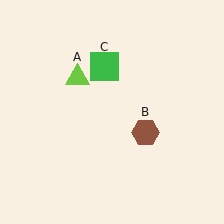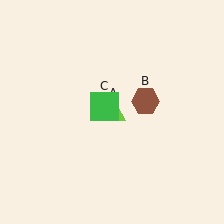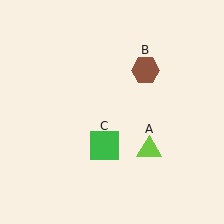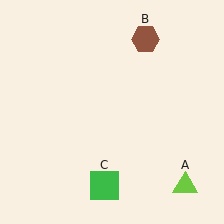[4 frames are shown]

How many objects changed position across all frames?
3 objects changed position: lime triangle (object A), brown hexagon (object B), green square (object C).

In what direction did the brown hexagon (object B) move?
The brown hexagon (object B) moved up.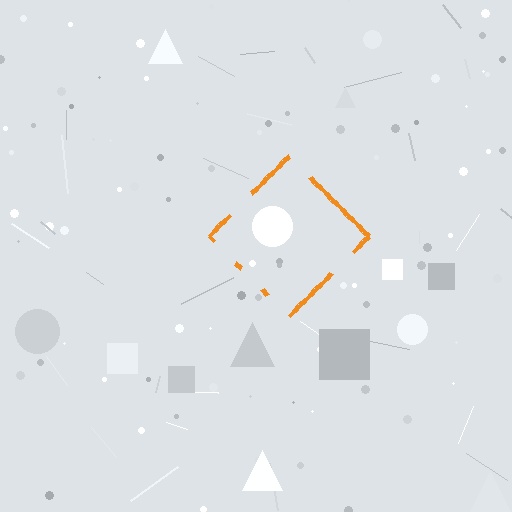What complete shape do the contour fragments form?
The contour fragments form a diamond.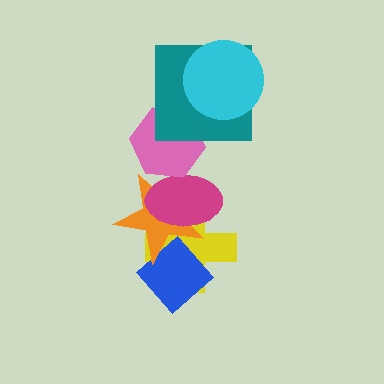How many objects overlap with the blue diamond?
2 objects overlap with the blue diamond.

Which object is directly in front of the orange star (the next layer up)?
The magenta ellipse is directly in front of the orange star.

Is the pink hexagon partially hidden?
Yes, it is partially covered by another shape.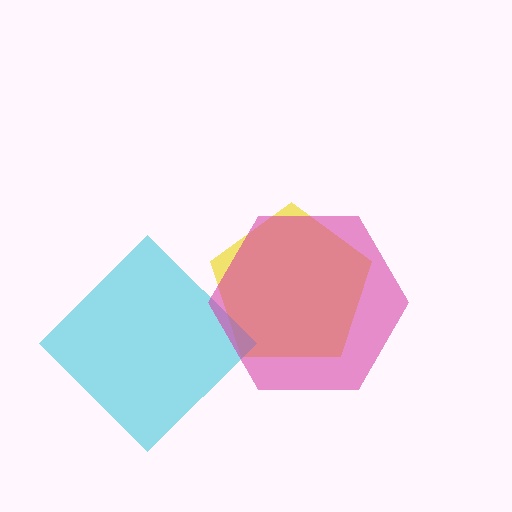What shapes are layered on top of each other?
The layered shapes are: a yellow pentagon, a cyan diamond, a magenta hexagon.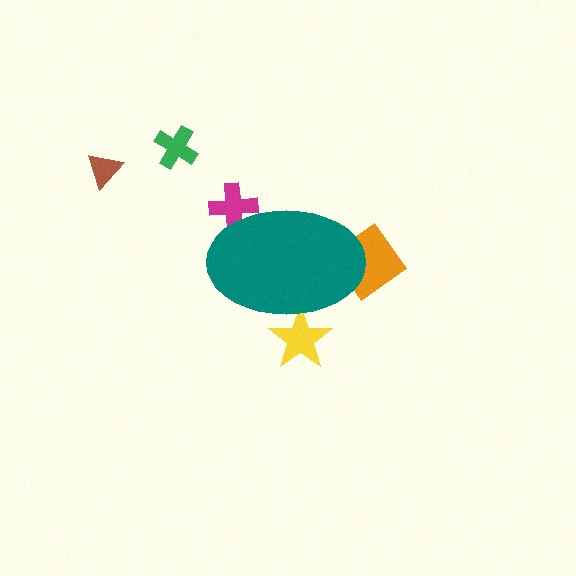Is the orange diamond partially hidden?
Yes, the orange diamond is partially hidden behind the teal ellipse.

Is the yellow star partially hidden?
Yes, the yellow star is partially hidden behind the teal ellipse.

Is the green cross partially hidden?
No, the green cross is fully visible.